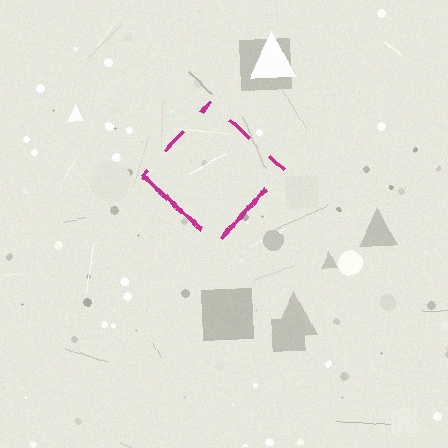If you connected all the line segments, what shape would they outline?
They would outline a diamond.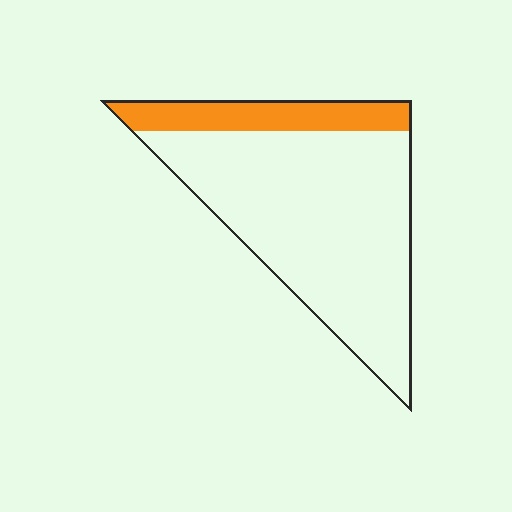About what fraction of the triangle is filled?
About one fifth (1/5).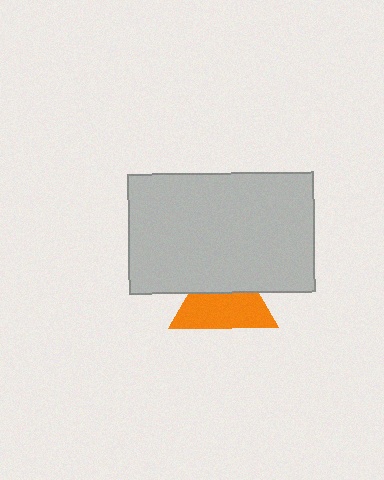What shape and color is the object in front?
The object in front is a light gray rectangle.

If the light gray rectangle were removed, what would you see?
You would see the complete orange triangle.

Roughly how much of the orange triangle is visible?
About half of it is visible (roughly 60%).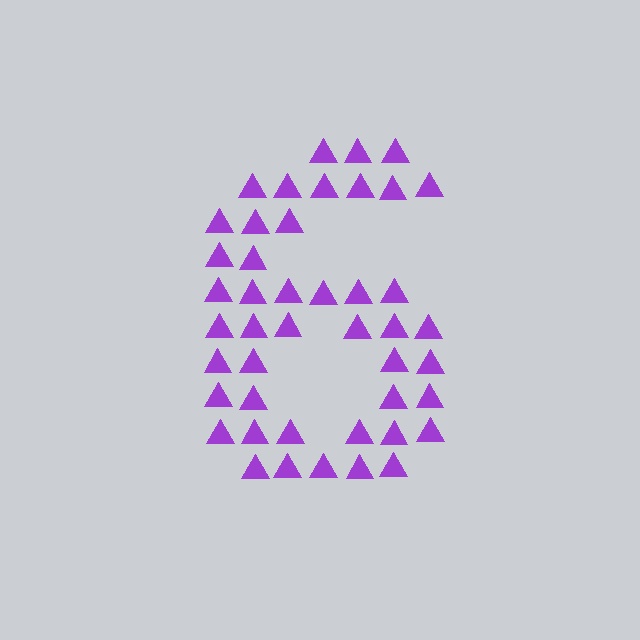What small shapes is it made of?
It is made of small triangles.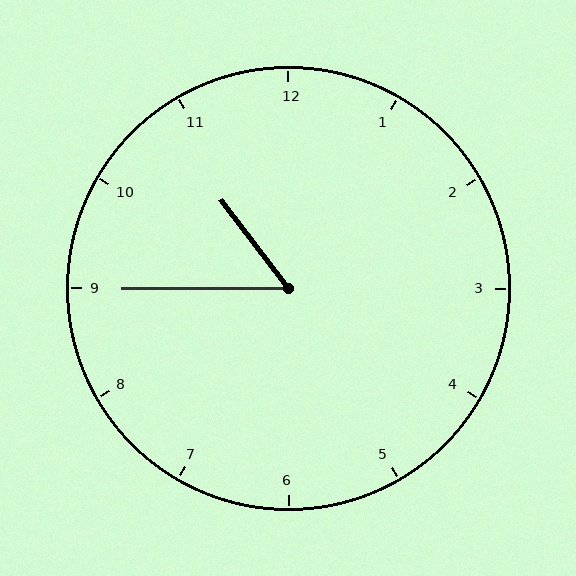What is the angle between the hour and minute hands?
Approximately 52 degrees.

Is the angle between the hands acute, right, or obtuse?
It is acute.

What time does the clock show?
10:45.